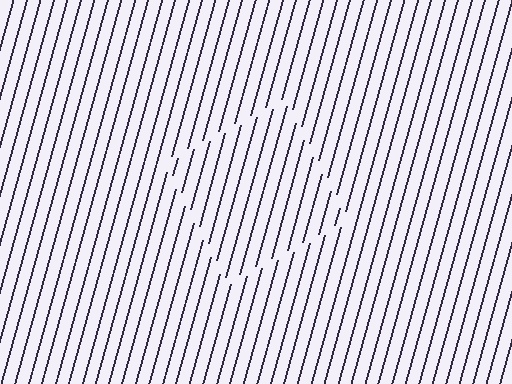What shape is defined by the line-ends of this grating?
An illusory square. The interior of the shape contains the same grating, shifted by half a period — the contour is defined by the phase discontinuity where line-ends from the inner and outer gratings abut.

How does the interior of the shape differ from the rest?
The interior of the shape contains the same grating, shifted by half a period — the contour is defined by the phase discontinuity where line-ends from the inner and outer gratings abut.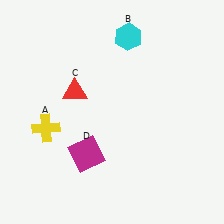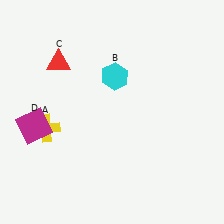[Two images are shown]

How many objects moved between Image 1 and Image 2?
3 objects moved between the two images.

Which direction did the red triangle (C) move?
The red triangle (C) moved up.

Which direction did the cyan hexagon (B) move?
The cyan hexagon (B) moved down.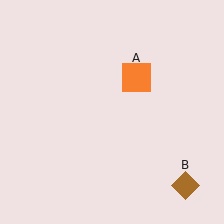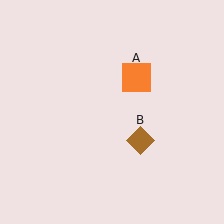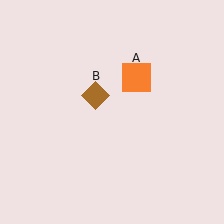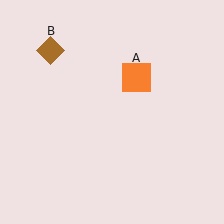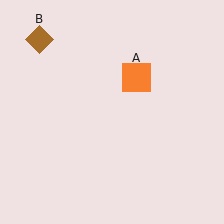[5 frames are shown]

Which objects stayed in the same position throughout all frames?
Orange square (object A) remained stationary.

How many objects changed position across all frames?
1 object changed position: brown diamond (object B).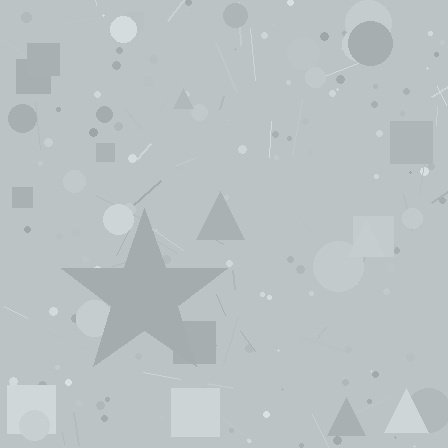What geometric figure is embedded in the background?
A star is embedded in the background.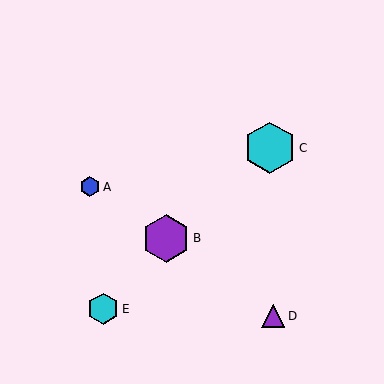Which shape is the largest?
The cyan hexagon (labeled C) is the largest.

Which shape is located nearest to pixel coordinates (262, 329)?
The purple triangle (labeled D) at (273, 316) is nearest to that location.